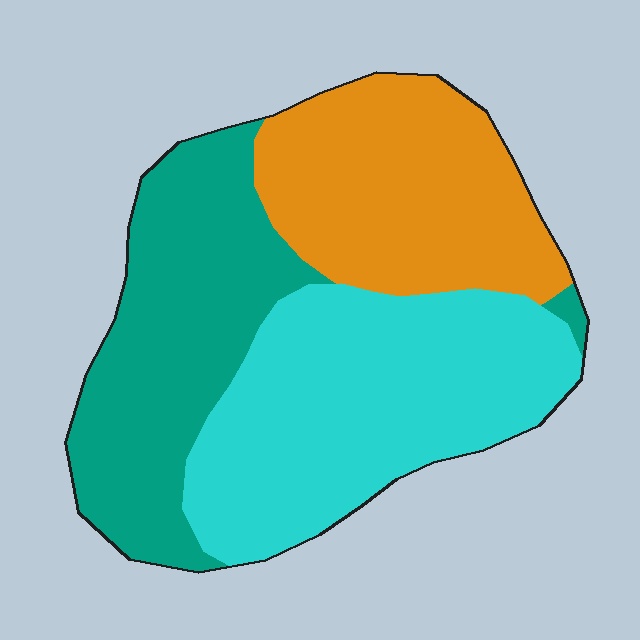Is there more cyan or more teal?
Cyan.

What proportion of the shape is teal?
Teal covers roughly 30% of the shape.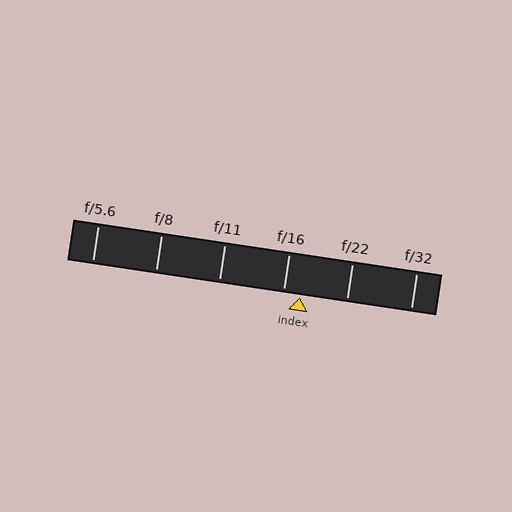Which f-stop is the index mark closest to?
The index mark is closest to f/16.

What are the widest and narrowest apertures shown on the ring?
The widest aperture shown is f/5.6 and the narrowest is f/32.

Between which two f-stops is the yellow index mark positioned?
The index mark is between f/16 and f/22.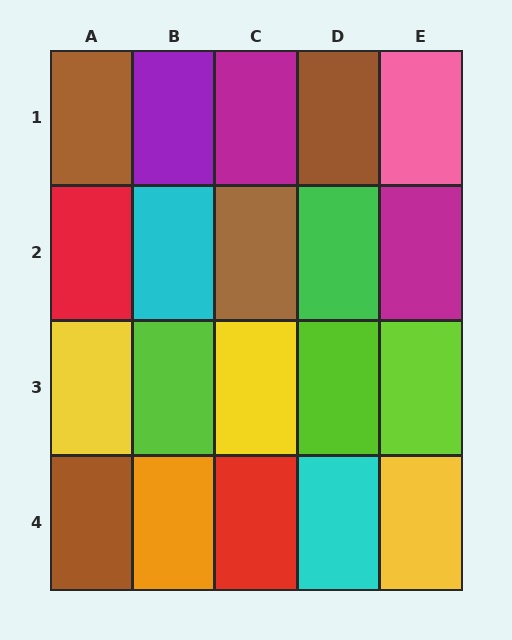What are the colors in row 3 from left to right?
Yellow, lime, yellow, lime, lime.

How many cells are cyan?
2 cells are cyan.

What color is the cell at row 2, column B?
Cyan.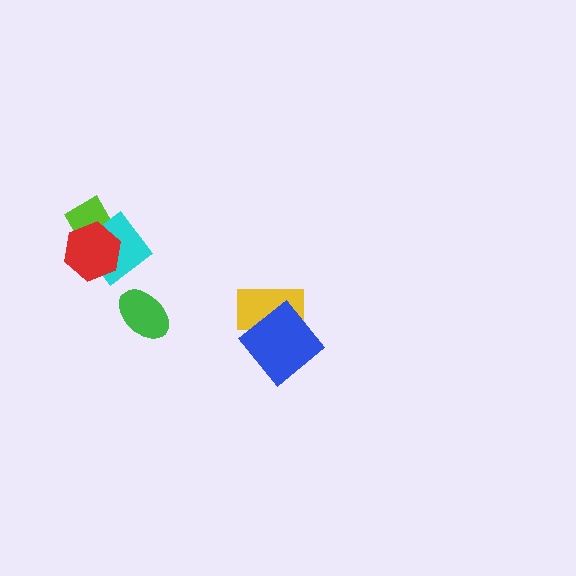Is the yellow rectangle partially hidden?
Yes, it is partially covered by another shape.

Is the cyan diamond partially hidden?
Yes, it is partially covered by another shape.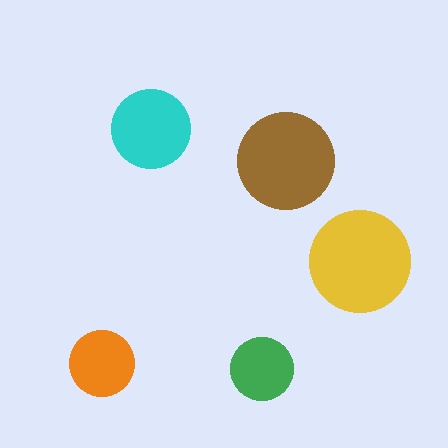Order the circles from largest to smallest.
the yellow one, the brown one, the cyan one, the orange one, the green one.